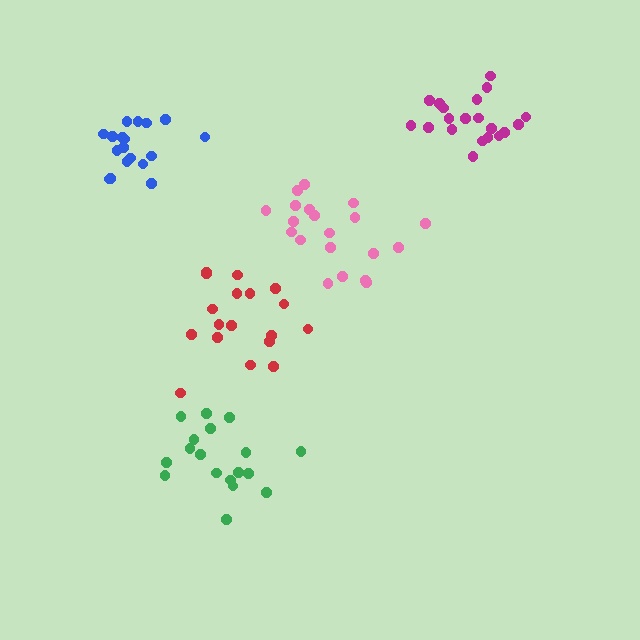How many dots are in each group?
Group 1: 20 dots, Group 2: 18 dots, Group 3: 18 dots, Group 4: 20 dots, Group 5: 18 dots (94 total).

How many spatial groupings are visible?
There are 5 spatial groupings.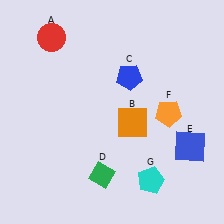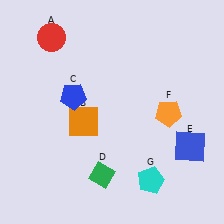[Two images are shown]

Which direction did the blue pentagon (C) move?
The blue pentagon (C) moved left.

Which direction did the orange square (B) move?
The orange square (B) moved left.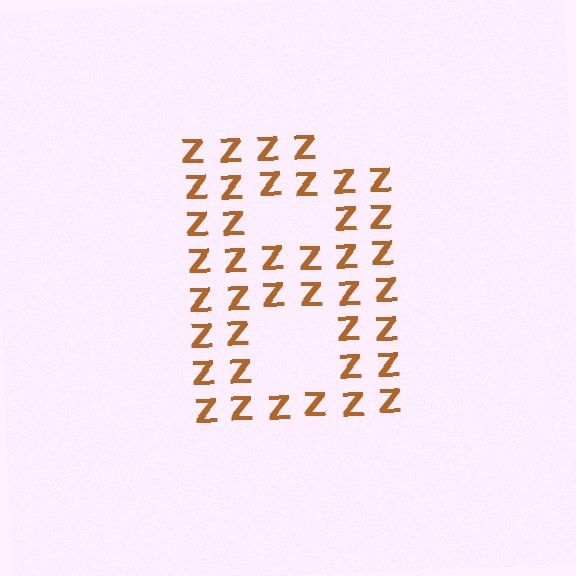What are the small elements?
The small elements are letter Z's.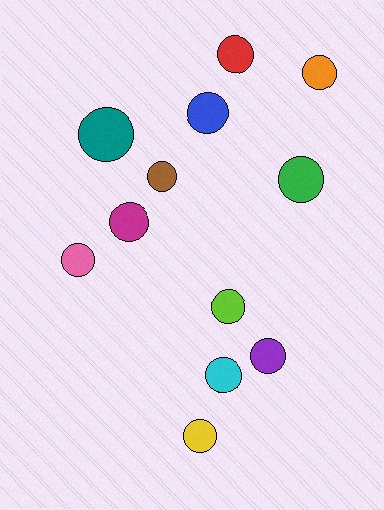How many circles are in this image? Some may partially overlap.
There are 12 circles.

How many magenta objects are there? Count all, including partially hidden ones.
There is 1 magenta object.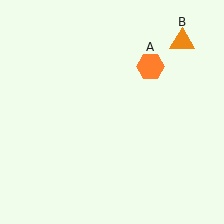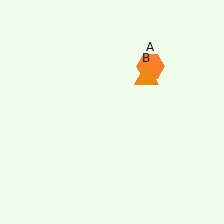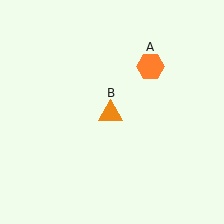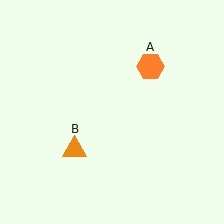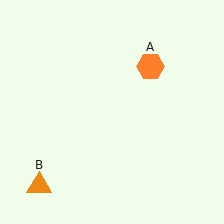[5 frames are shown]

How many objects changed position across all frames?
1 object changed position: orange triangle (object B).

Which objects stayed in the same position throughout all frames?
Orange hexagon (object A) remained stationary.